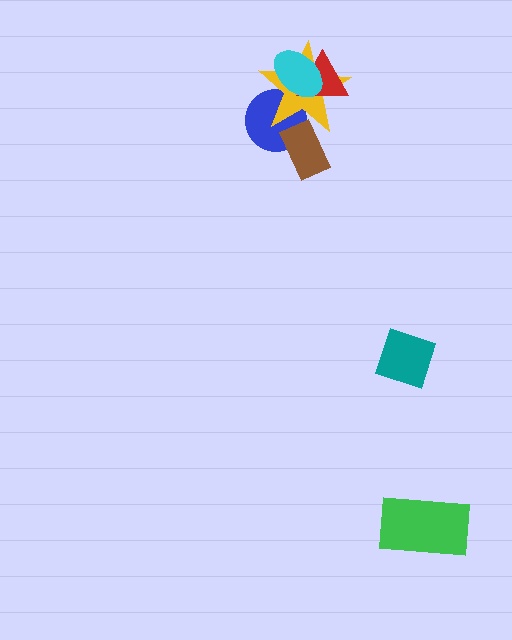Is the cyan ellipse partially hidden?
No, no other shape covers it.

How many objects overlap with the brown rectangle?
2 objects overlap with the brown rectangle.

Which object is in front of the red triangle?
The cyan ellipse is in front of the red triangle.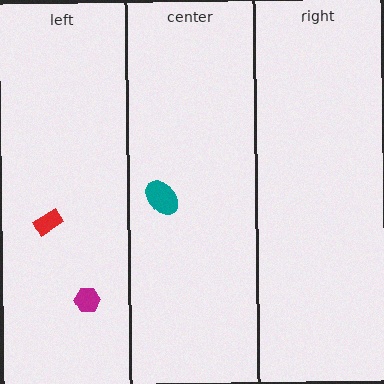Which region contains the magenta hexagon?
The left region.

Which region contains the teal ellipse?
The center region.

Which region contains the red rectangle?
The left region.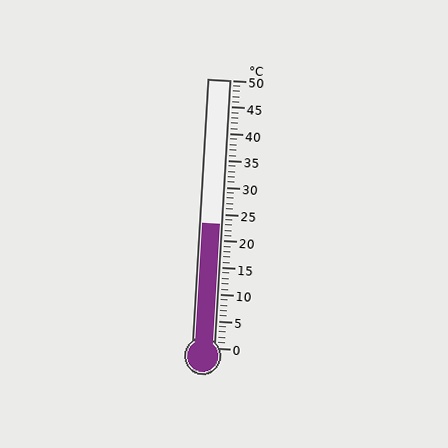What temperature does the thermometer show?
The thermometer shows approximately 23°C.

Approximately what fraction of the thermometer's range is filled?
The thermometer is filled to approximately 45% of its range.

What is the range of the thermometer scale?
The thermometer scale ranges from 0°C to 50°C.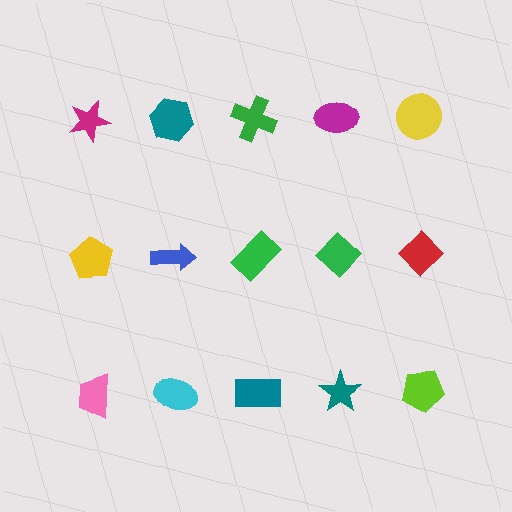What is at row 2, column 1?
A yellow pentagon.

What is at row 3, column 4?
A teal star.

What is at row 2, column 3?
A green rectangle.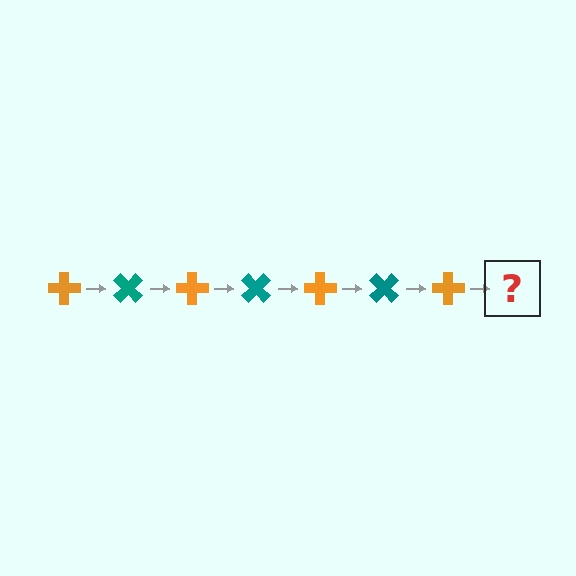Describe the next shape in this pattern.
It should be a teal cross, rotated 315 degrees from the start.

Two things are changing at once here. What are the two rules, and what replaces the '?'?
The two rules are that it rotates 45 degrees each step and the color cycles through orange and teal. The '?' should be a teal cross, rotated 315 degrees from the start.